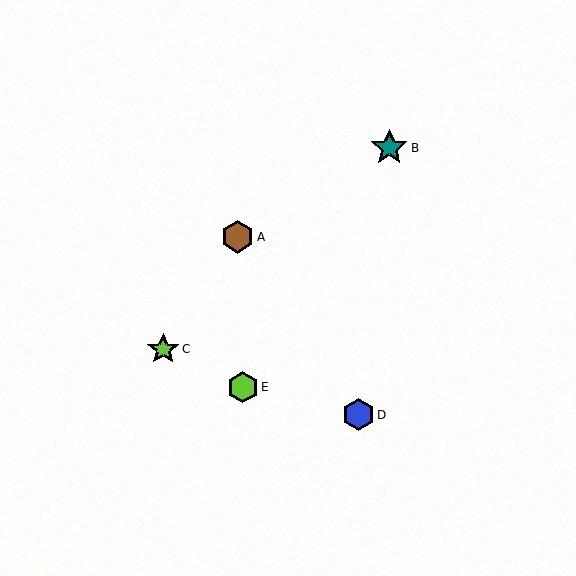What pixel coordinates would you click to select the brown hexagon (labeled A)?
Click at (238, 237) to select the brown hexagon A.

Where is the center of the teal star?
The center of the teal star is at (389, 148).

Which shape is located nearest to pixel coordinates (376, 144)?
The teal star (labeled B) at (389, 148) is nearest to that location.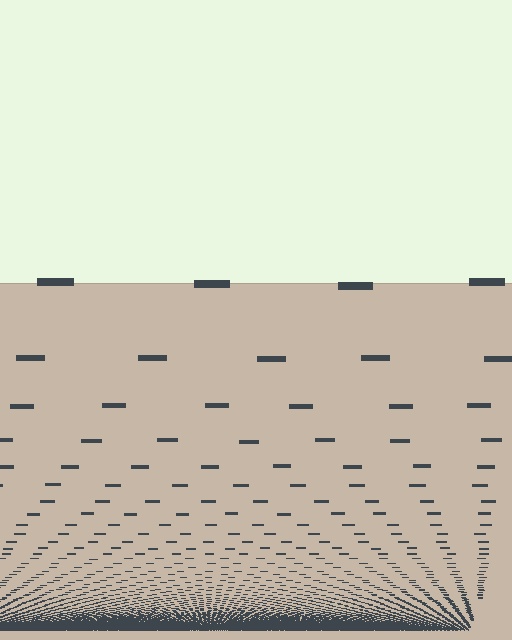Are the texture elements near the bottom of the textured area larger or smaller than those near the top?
Smaller. The gradient is inverted — elements near the bottom are smaller and denser.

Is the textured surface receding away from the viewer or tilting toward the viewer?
The surface appears to tilt toward the viewer. Texture elements get larger and sparser toward the top.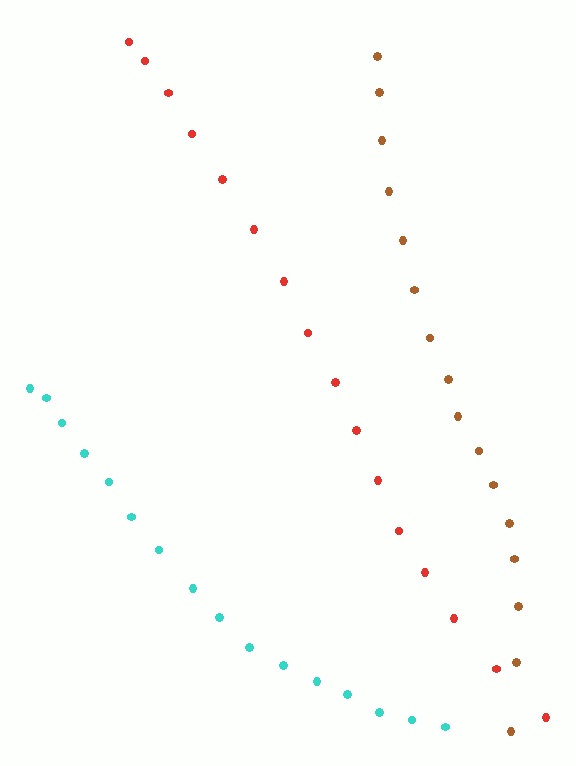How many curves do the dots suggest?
There are 3 distinct paths.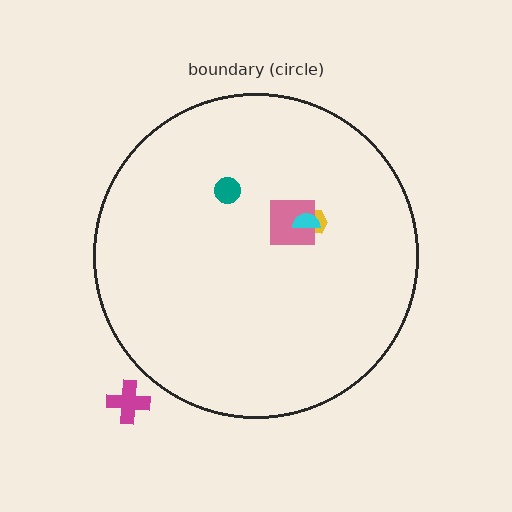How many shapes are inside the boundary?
4 inside, 1 outside.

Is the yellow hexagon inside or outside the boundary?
Inside.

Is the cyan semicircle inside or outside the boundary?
Inside.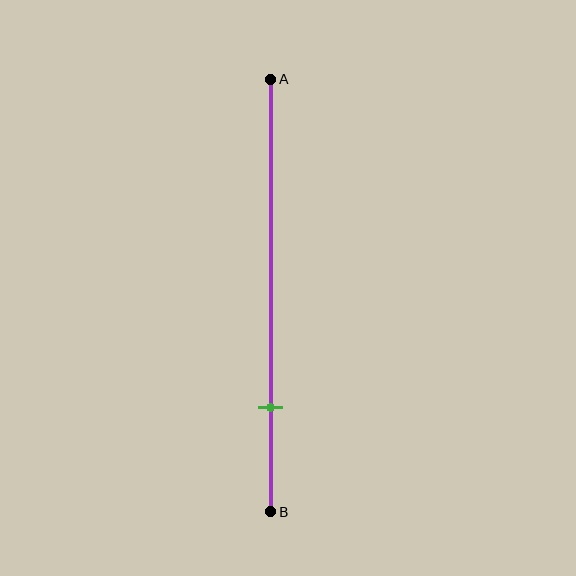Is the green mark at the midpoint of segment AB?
No, the mark is at about 75% from A, not at the 50% midpoint.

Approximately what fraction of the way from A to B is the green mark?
The green mark is approximately 75% of the way from A to B.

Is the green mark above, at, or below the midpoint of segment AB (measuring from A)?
The green mark is below the midpoint of segment AB.